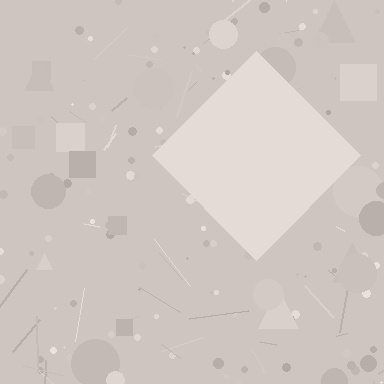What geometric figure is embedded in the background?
A diamond is embedded in the background.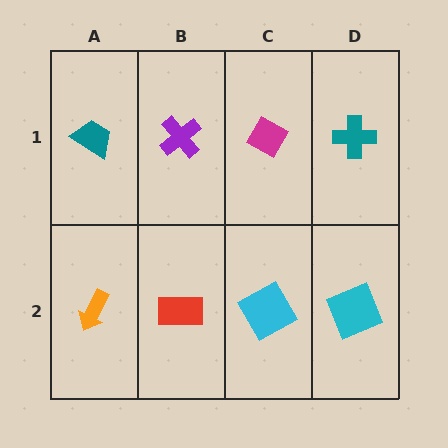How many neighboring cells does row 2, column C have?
3.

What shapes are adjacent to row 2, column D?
A teal cross (row 1, column D), a cyan square (row 2, column C).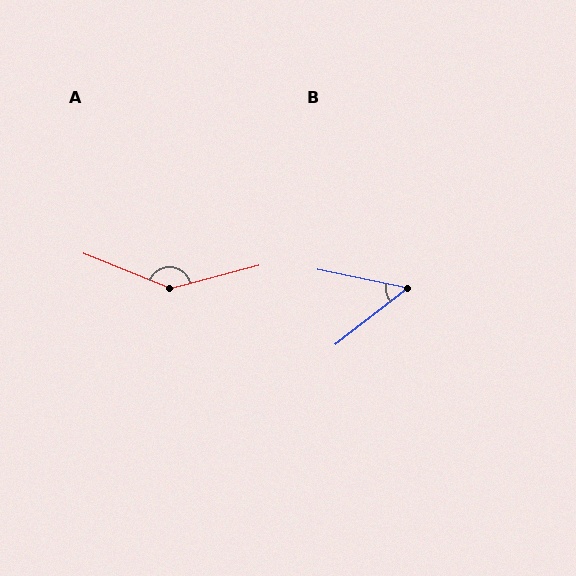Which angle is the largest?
A, at approximately 143 degrees.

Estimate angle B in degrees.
Approximately 50 degrees.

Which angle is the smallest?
B, at approximately 50 degrees.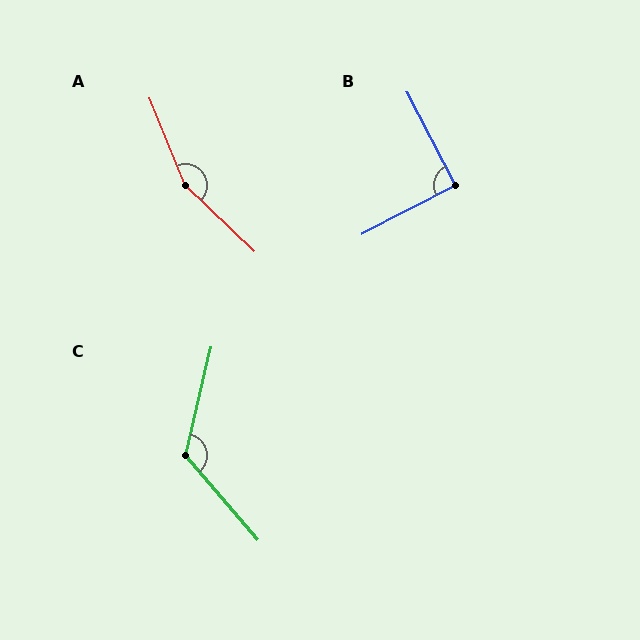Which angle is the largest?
A, at approximately 156 degrees.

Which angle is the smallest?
B, at approximately 90 degrees.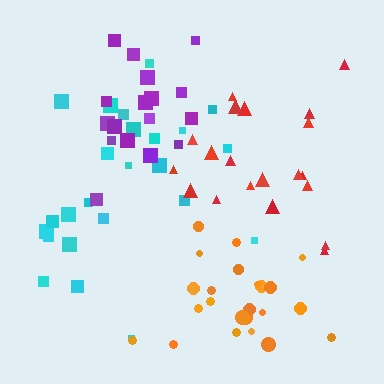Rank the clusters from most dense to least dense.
purple, orange, red, cyan.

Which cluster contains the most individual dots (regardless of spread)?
Cyan (24).